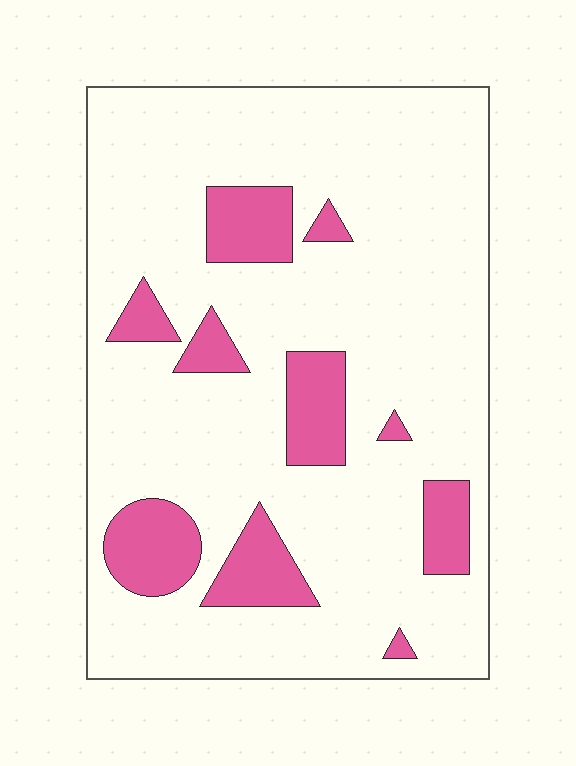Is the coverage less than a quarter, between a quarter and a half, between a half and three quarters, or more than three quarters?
Less than a quarter.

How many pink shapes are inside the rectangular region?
10.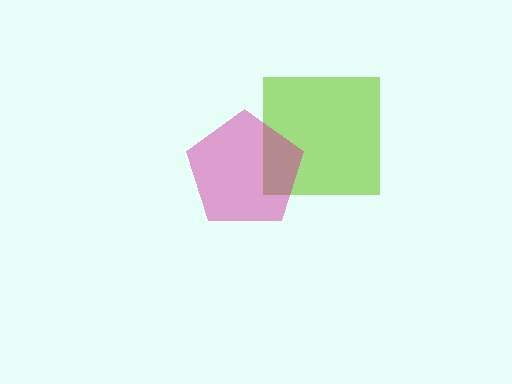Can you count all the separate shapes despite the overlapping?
Yes, there are 2 separate shapes.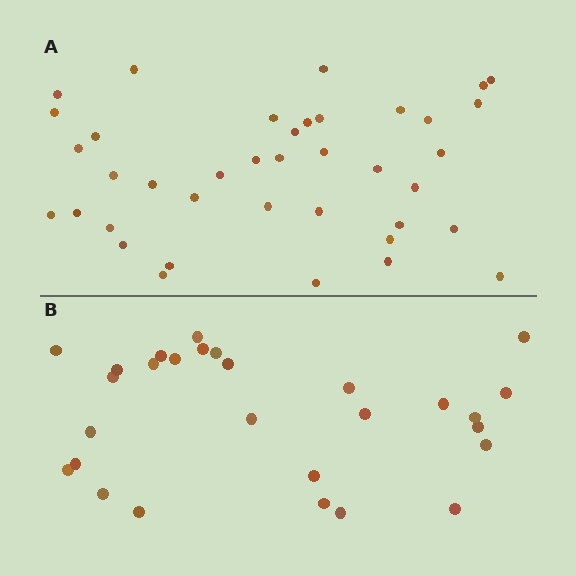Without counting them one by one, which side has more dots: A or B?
Region A (the top region) has more dots.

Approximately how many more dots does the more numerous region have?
Region A has roughly 12 or so more dots than region B.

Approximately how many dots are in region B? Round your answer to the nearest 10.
About 30 dots. (The exact count is 28, which rounds to 30.)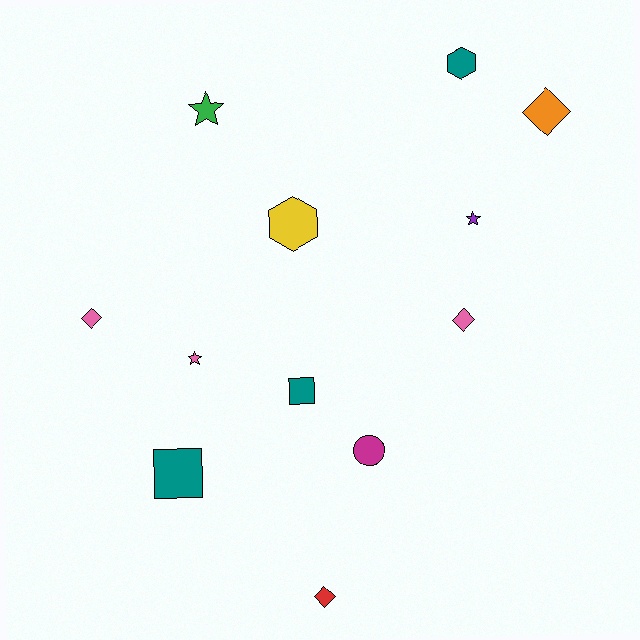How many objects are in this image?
There are 12 objects.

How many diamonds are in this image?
There are 4 diamonds.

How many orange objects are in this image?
There is 1 orange object.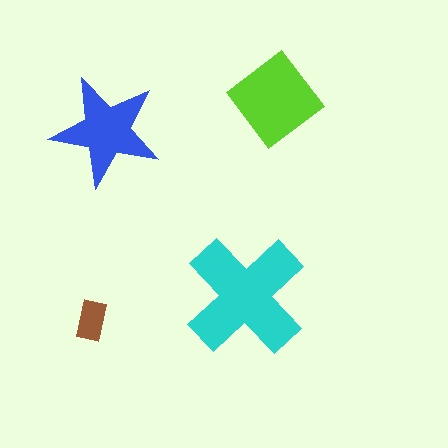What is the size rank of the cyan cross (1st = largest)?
1st.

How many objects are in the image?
There are 4 objects in the image.